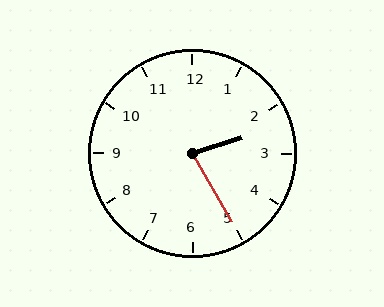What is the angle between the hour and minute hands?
Approximately 78 degrees.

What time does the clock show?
2:25.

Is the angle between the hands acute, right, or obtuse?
It is acute.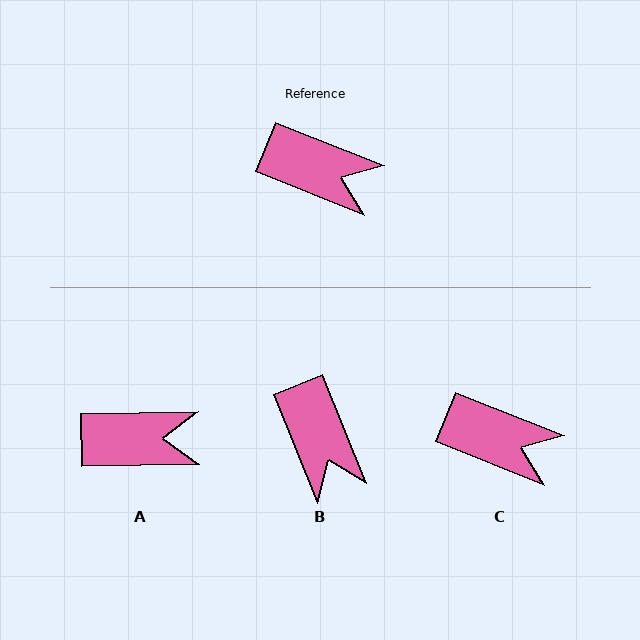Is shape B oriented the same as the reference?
No, it is off by about 46 degrees.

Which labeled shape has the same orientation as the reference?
C.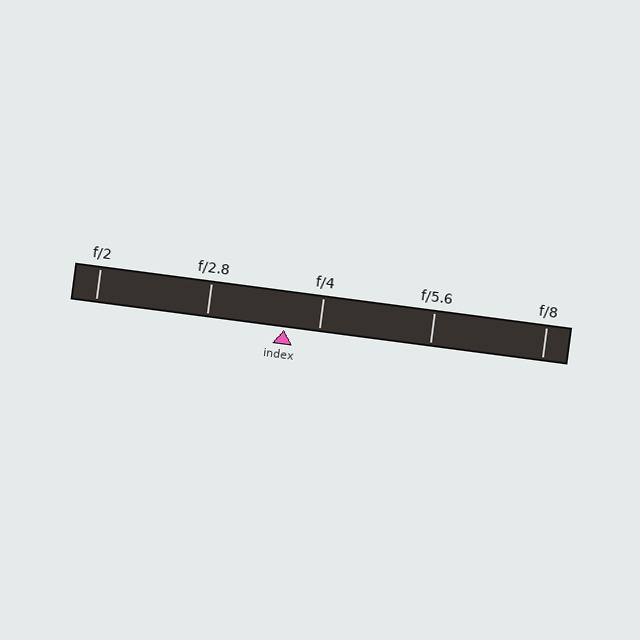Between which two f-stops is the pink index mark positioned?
The index mark is between f/2.8 and f/4.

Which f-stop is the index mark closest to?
The index mark is closest to f/4.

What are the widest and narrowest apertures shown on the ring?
The widest aperture shown is f/2 and the narrowest is f/8.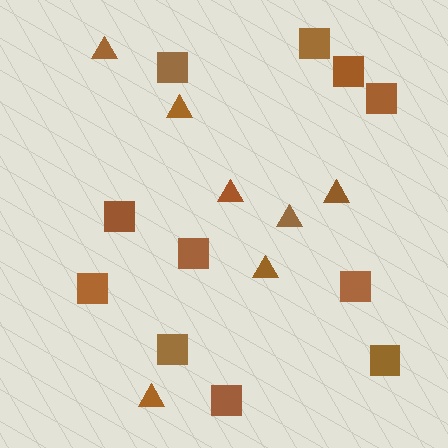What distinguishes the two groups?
There are 2 groups: one group of triangles (7) and one group of squares (11).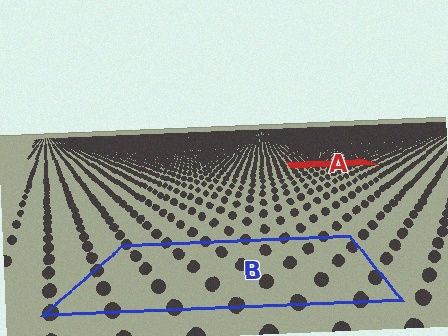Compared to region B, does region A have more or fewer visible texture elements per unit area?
Region A has more texture elements per unit area — they are packed more densely because it is farther away.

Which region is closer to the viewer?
Region B is closer. The texture elements there are larger and more spread out.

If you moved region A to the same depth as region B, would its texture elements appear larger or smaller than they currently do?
They would appear larger. At a closer depth, the same texture elements are projected at a bigger on-screen size.